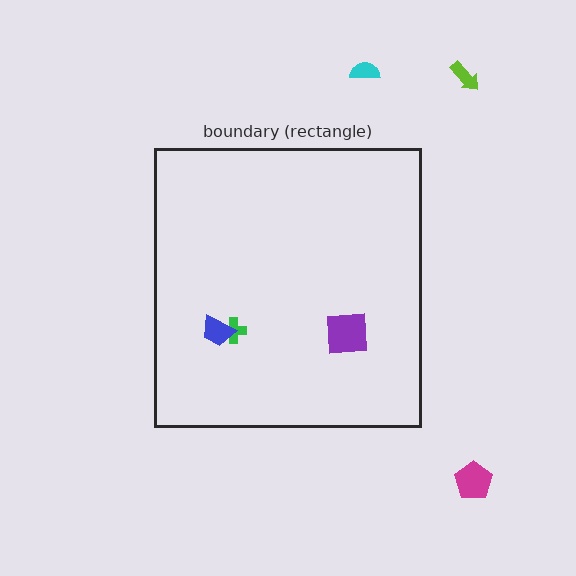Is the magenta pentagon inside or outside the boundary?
Outside.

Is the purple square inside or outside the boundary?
Inside.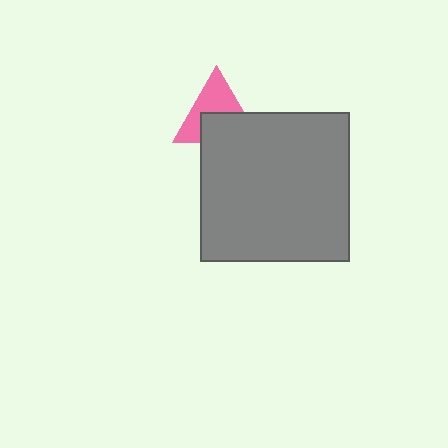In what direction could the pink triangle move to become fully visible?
The pink triangle could move up. That would shift it out from behind the gray square entirely.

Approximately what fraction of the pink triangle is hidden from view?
Roughly 48% of the pink triangle is hidden behind the gray square.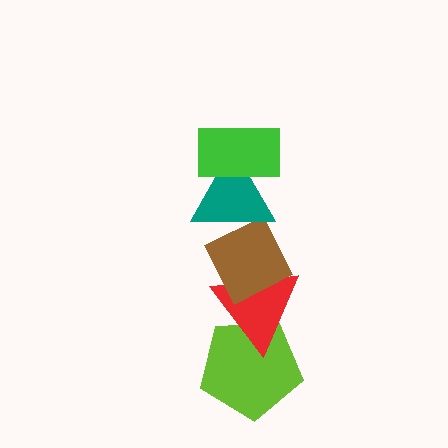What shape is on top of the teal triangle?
The green rectangle is on top of the teal triangle.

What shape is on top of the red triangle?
The brown diamond is on top of the red triangle.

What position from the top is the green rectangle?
The green rectangle is 1st from the top.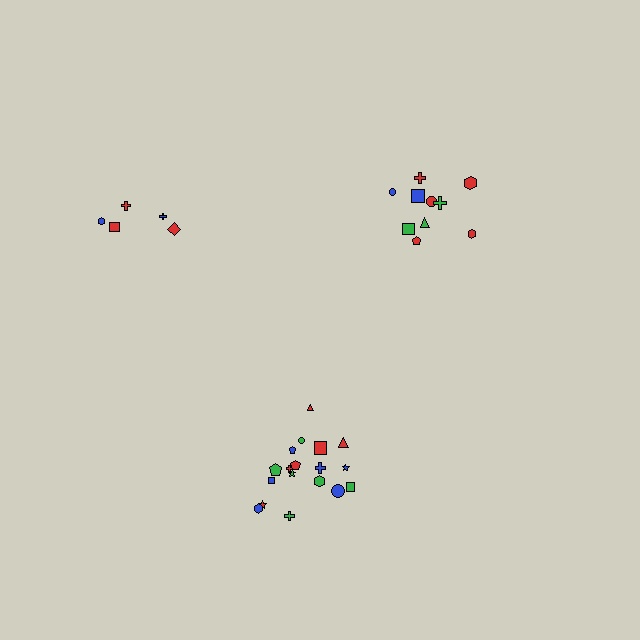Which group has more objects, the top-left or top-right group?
The top-right group.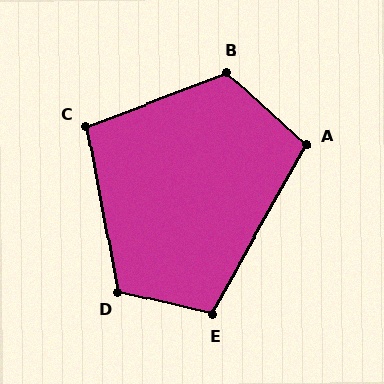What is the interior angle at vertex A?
Approximately 103 degrees (obtuse).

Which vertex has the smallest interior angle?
C, at approximately 100 degrees.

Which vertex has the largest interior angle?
B, at approximately 117 degrees.